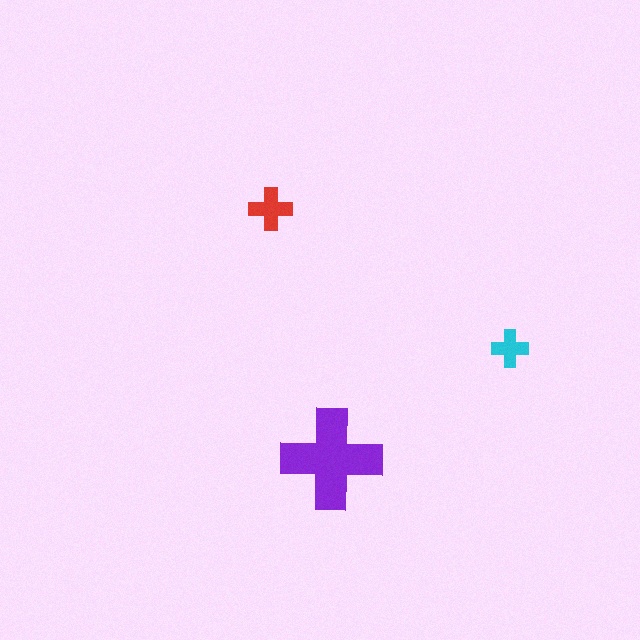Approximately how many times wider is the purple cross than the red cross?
About 2.5 times wider.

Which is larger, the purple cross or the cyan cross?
The purple one.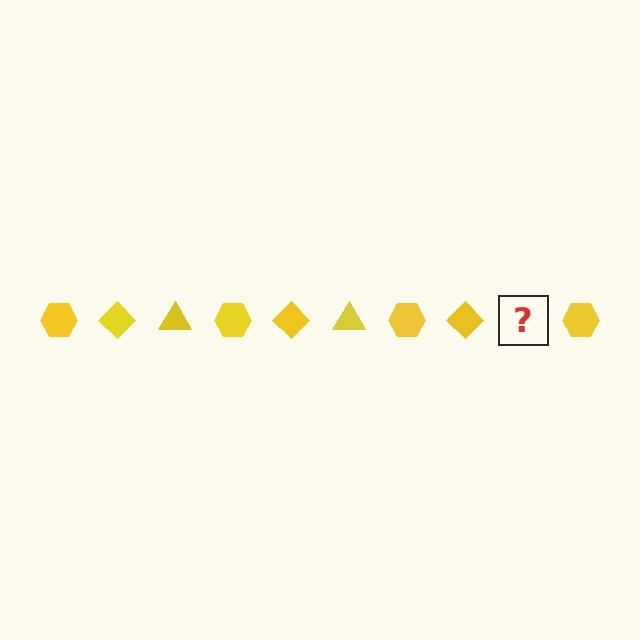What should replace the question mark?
The question mark should be replaced with a yellow triangle.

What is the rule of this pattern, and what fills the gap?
The rule is that the pattern cycles through hexagon, diamond, triangle shapes in yellow. The gap should be filled with a yellow triangle.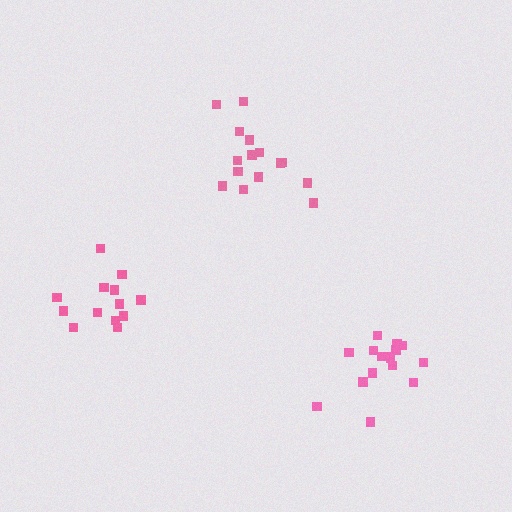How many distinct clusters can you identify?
There are 3 distinct clusters.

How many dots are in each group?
Group 1: 16 dots, Group 2: 13 dots, Group 3: 15 dots (44 total).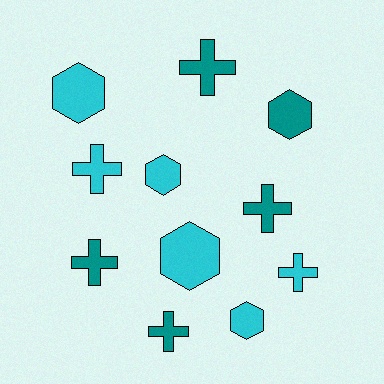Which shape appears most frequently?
Cross, with 6 objects.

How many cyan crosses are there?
There are 2 cyan crosses.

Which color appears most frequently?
Cyan, with 6 objects.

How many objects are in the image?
There are 11 objects.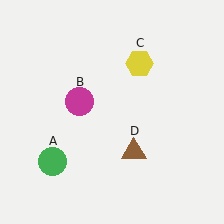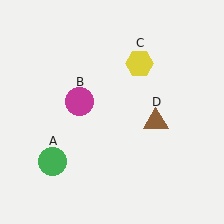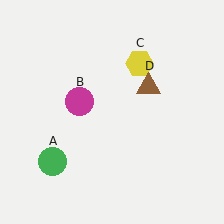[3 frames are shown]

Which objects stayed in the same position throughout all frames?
Green circle (object A) and magenta circle (object B) and yellow hexagon (object C) remained stationary.